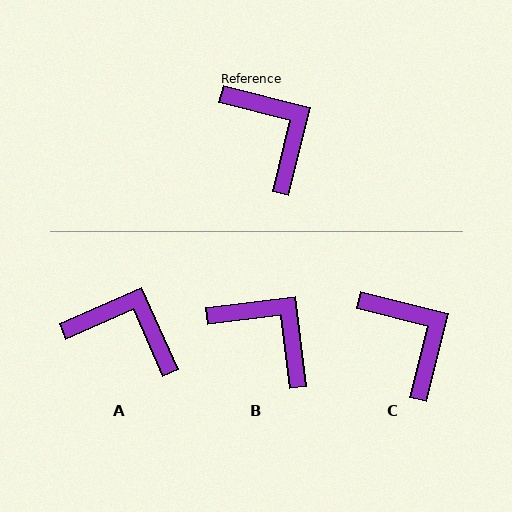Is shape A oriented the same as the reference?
No, it is off by about 38 degrees.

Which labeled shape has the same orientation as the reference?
C.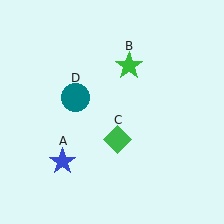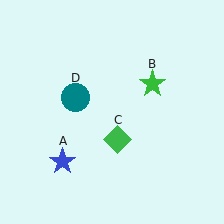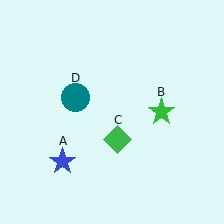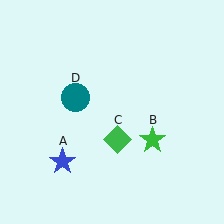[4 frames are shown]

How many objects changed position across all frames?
1 object changed position: green star (object B).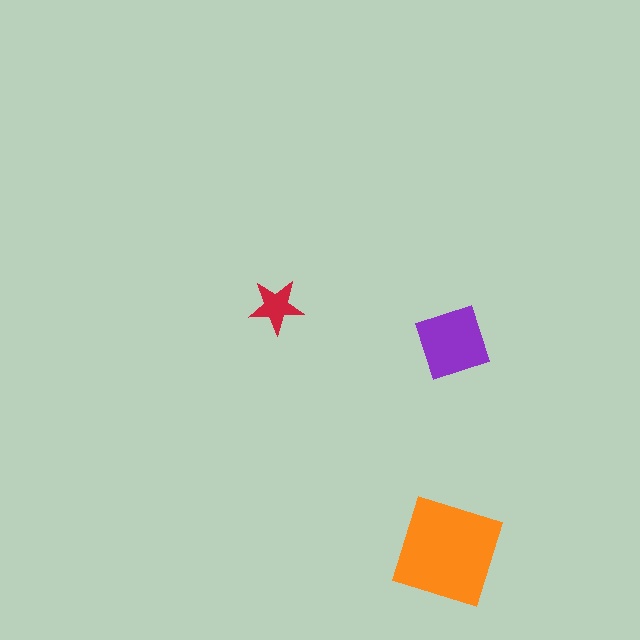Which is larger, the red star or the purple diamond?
The purple diamond.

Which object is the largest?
The orange square.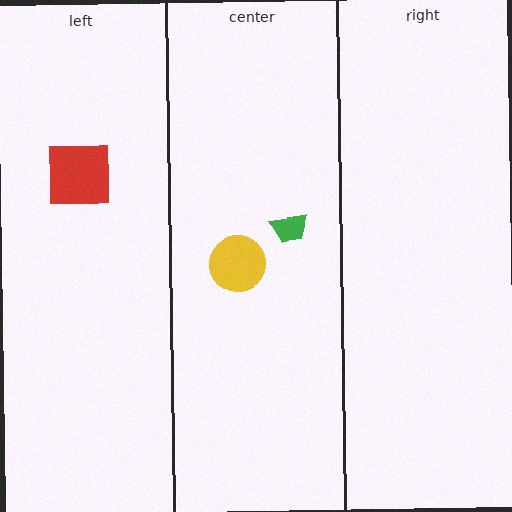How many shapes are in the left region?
1.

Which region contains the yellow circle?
The center region.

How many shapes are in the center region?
2.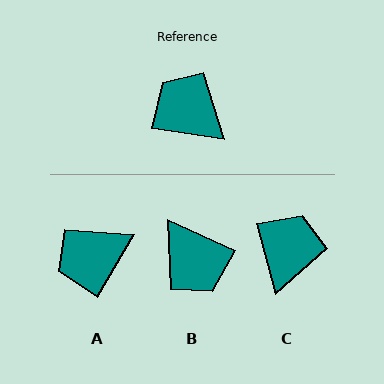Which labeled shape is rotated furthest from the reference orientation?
B, about 164 degrees away.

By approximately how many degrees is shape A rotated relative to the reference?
Approximately 69 degrees counter-clockwise.